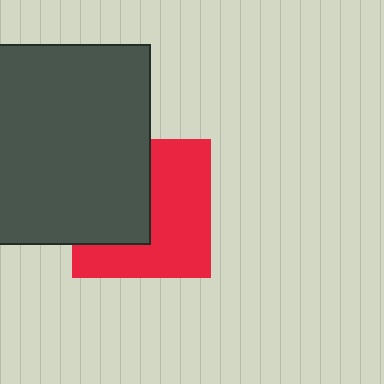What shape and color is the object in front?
The object in front is a dark gray rectangle.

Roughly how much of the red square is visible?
About half of it is visible (roughly 56%).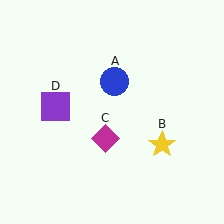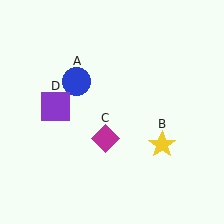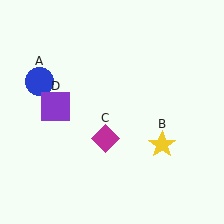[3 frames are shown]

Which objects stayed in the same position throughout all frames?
Yellow star (object B) and magenta diamond (object C) and purple square (object D) remained stationary.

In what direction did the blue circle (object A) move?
The blue circle (object A) moved left.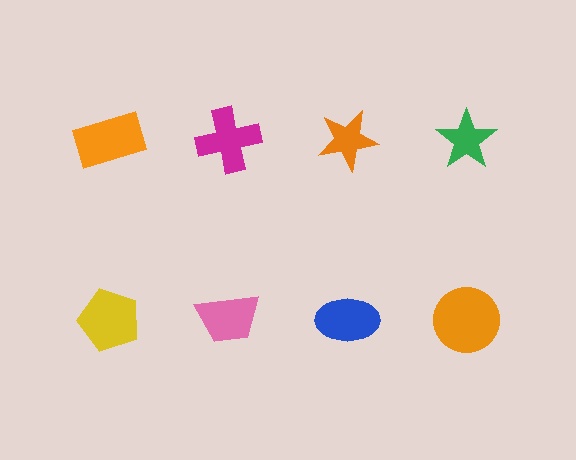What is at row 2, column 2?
A pink trapezoid.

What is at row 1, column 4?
A green star.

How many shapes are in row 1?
4 shapes.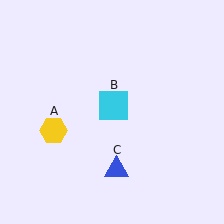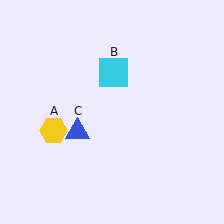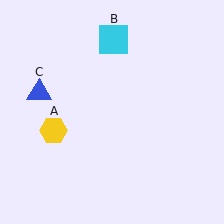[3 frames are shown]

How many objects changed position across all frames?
2 objects changed position: cyan square (object B), blue triangle (object C).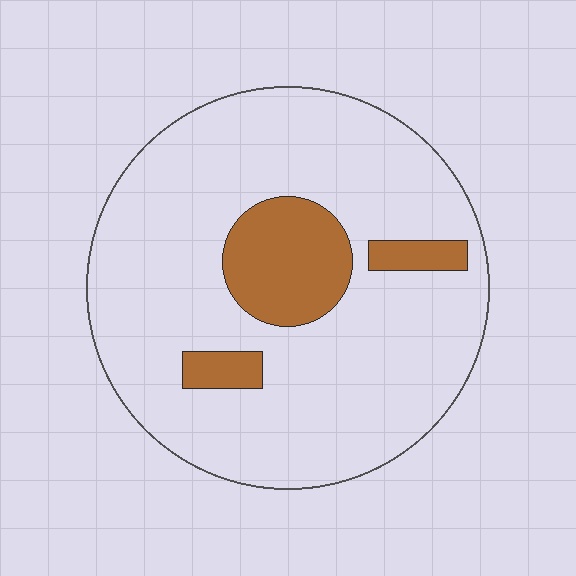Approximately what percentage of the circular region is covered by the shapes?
Approximately 15%.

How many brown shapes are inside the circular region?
3.